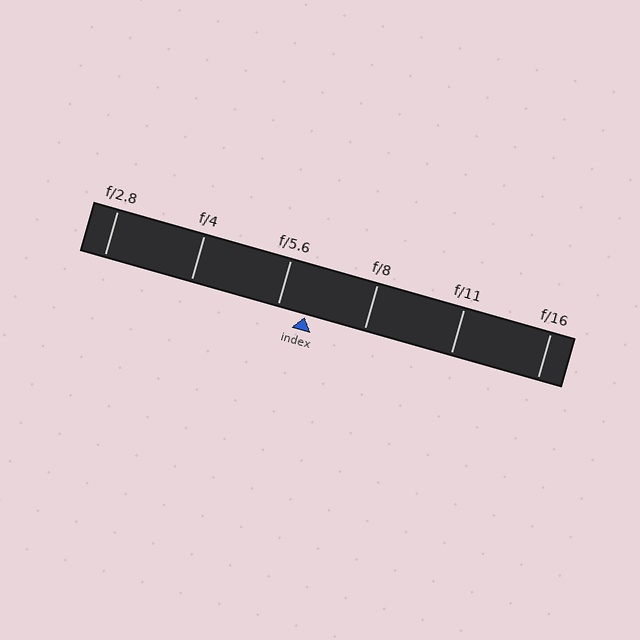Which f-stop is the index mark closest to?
The index mark is closest to f/5.6.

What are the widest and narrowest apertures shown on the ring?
The widest aperture shown is f/2.8 and the narrowest is f/16.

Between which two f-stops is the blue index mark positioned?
The index mark is between f/5.6 and f/8.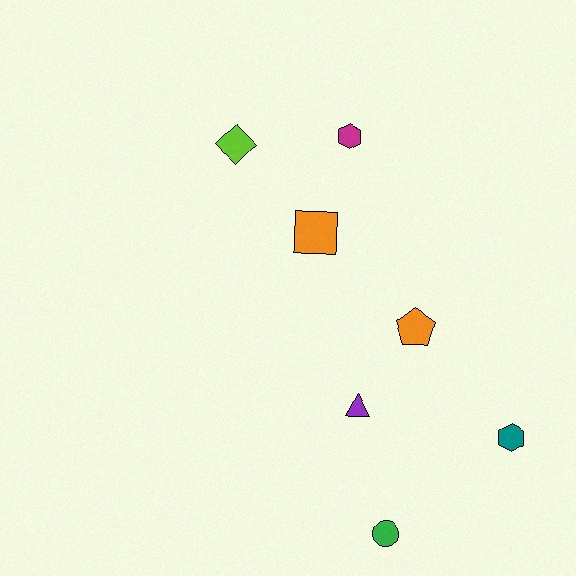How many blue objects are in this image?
There are no blue objects.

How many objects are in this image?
There are 7 objects.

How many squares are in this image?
There is 1 square.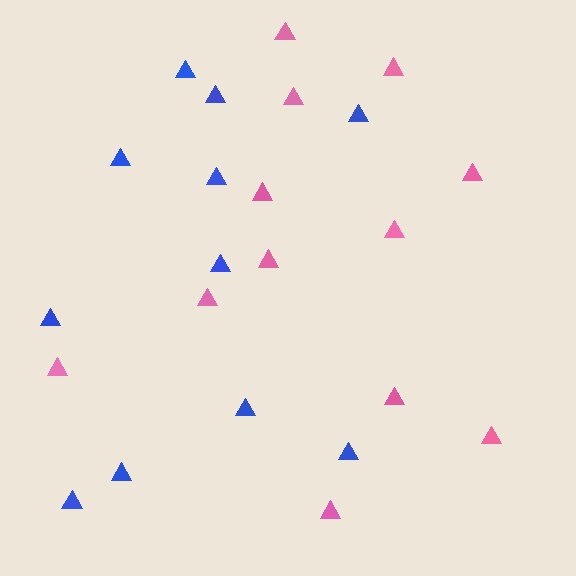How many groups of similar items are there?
There are 2 groups: one group of blue triangles (11) and one group of pink triangles (12).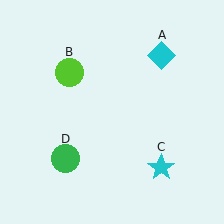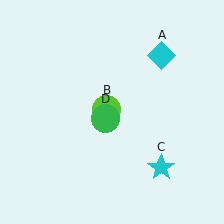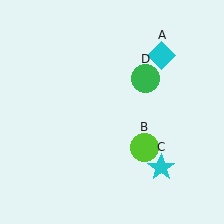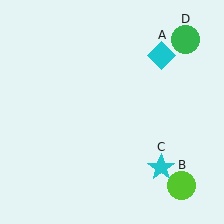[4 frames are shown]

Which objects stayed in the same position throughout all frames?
Cyan diamond (object A) and cyan star (object C) remained stationary.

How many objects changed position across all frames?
2 objects changed position: lime circle (object B), green circle (object D).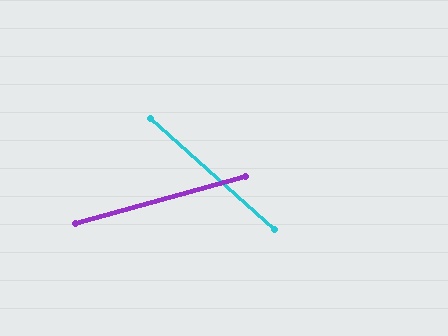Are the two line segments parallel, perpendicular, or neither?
Neither parallel nor perpendicular — they differ by about 57°.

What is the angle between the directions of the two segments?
Approximately 57 degrees.